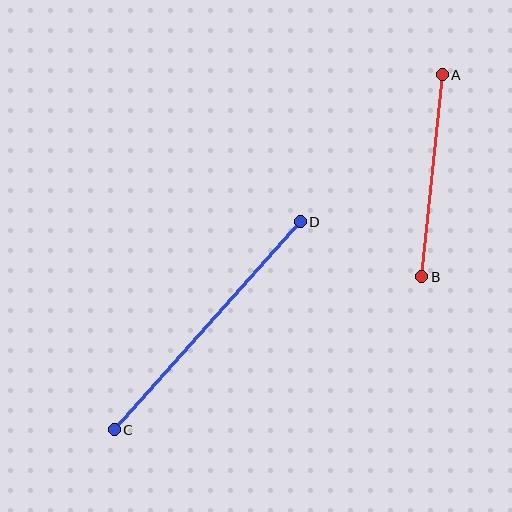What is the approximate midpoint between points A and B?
The midpoint is at approximately (432, 176) pixels.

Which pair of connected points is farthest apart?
Points C and D are farthest apart.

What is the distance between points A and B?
The distance is approximately 203 pixels.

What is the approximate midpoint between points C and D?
The midpoint is at approximately (207, 326) pixels.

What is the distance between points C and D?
The distance is approximately 279 pixels.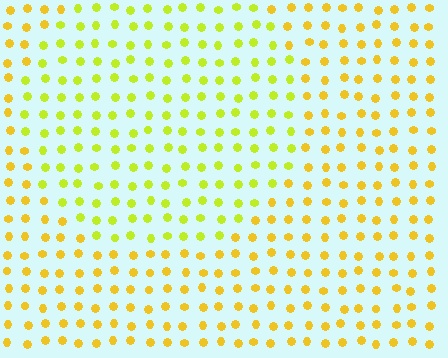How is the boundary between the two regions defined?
The boundary is defined purely by a slight shift in hue (about 27 degrees). Spacing, size, and orientation are identical on both sides.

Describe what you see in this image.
The image is filled with small yellow elements in a uniform arrangement. A circle-shaped region is visible where the elements are tinted to a slightly different hue, forming a subtle color boundary.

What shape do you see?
I see a circle.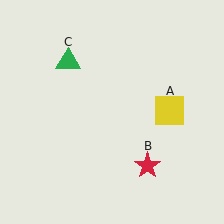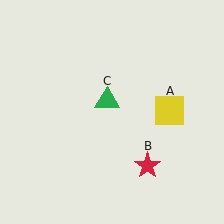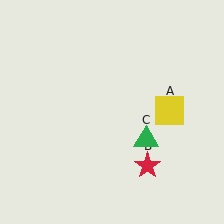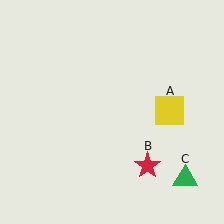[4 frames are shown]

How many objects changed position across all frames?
1 object changed position: green triangle (object C).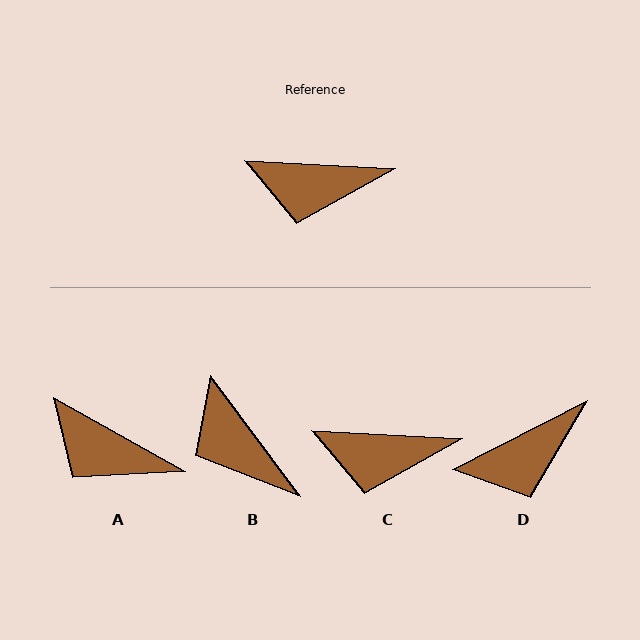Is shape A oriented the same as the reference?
No, it is off by about 26 degrees.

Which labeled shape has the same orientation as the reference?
C.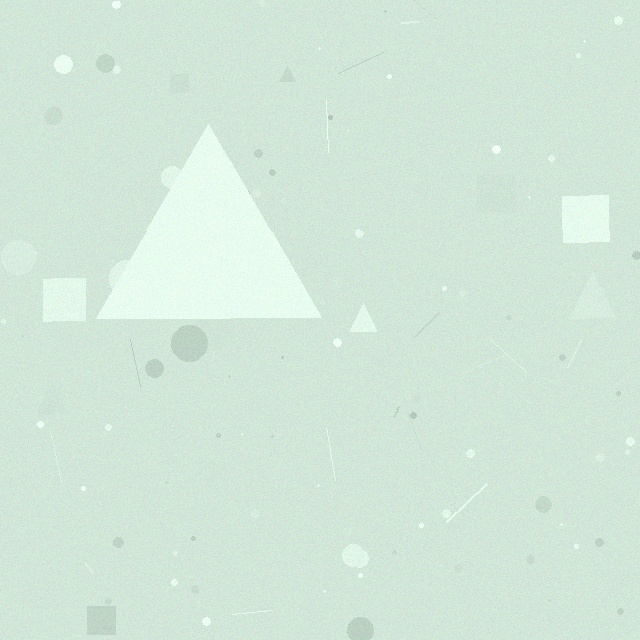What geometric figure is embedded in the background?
A triangle is embedded in the background.